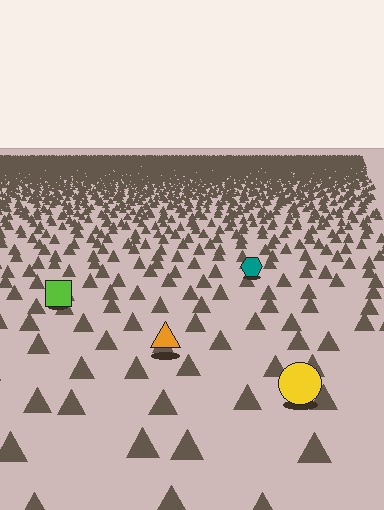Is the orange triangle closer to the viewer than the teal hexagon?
Yes. The orange triangle is closer — you can tell from the texture gradient: the ground texture is coarser near it.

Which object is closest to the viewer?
The yellow circle is closest. The texture marks near it are larger and more spread out.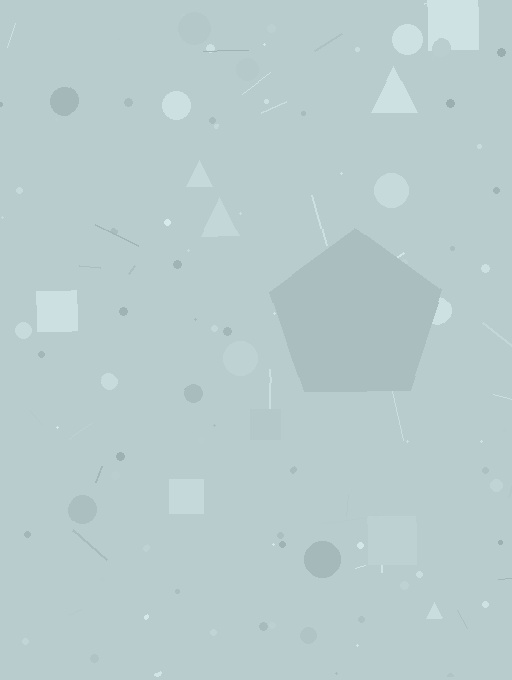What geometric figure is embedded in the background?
A pentagon is embedded in the background.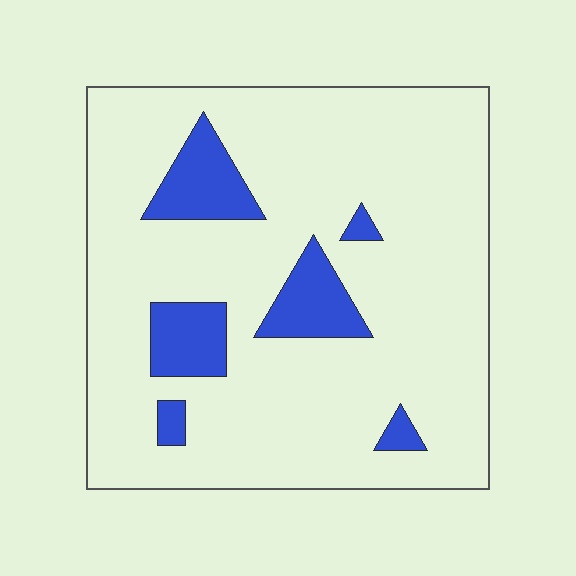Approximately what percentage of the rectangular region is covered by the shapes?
Approximately 15%.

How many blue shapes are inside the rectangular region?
6.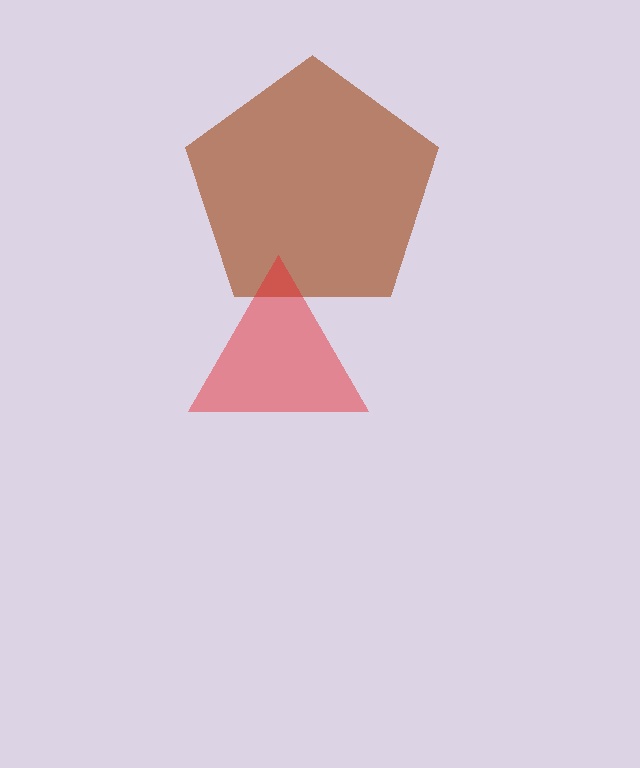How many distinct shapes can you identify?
There are 2 distinct shapes: a brown pentagon, a red triangle.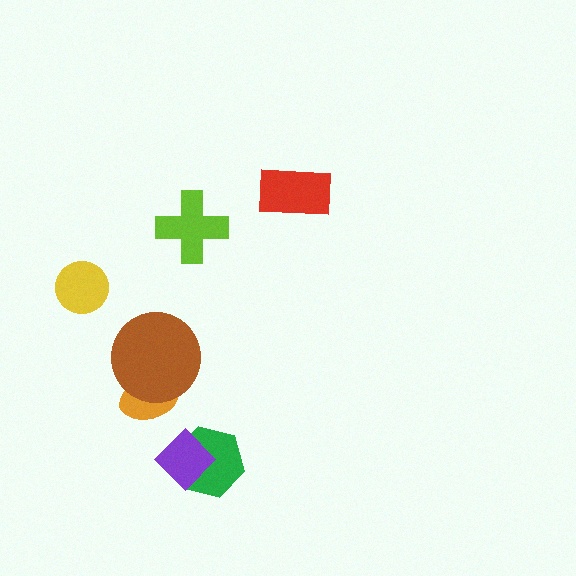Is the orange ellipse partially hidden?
Yes, it is partially covered by another shape.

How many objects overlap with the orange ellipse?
1 object overlaps with the orange ellipse.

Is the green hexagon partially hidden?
Yes, it is partially covered by another shape.